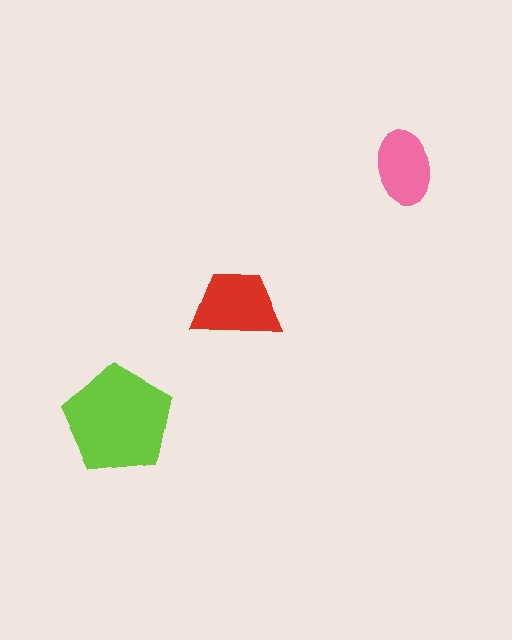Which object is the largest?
The lime pentagon.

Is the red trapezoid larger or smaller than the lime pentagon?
Smaller.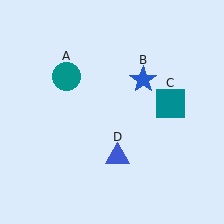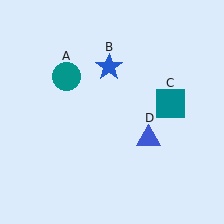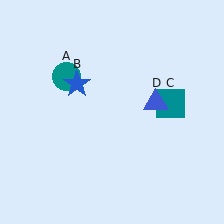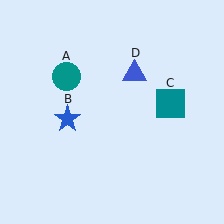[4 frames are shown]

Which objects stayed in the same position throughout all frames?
Teal circle (object A) and teal square (object C) remained stationary.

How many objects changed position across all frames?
2 objects changed position: blue star (object B), blue triangle (object D).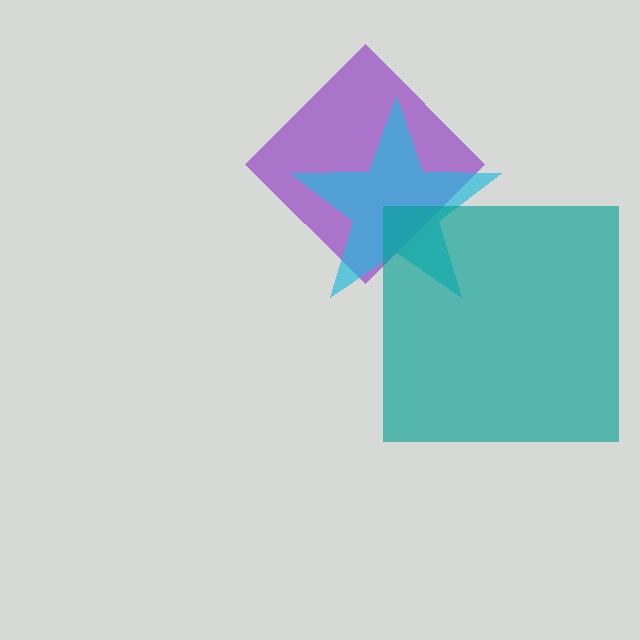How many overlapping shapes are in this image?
There are 3 overlapping shapes in the image.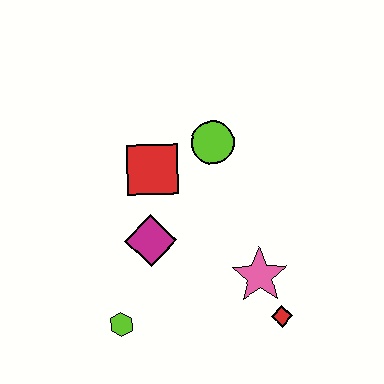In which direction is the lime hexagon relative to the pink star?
The lime hexagon is to the left of the pink star.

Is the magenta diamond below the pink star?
No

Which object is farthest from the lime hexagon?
The lime circle is farthest from the lime hexagon.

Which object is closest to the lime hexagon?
The magenta diamond is closest to the lime hexagon.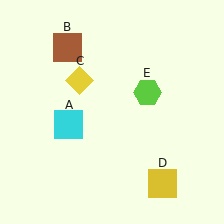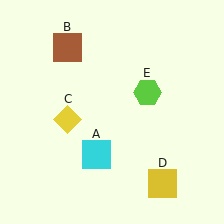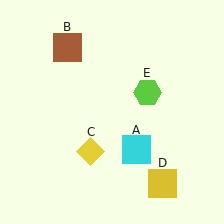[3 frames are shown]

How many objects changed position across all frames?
2 objects changed position: cyan square (object A), yellow diamond (object C).